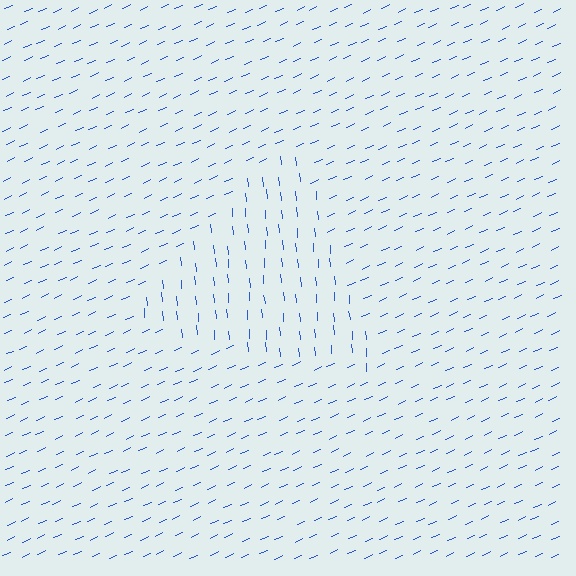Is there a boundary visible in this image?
Yes, there is a texture boundary formed by a change in line orientation.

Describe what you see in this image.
The image is filled with small blue line segments. A triangle region in the image has lines oriented differently from the surrounding lines, creating a visible texture boundary.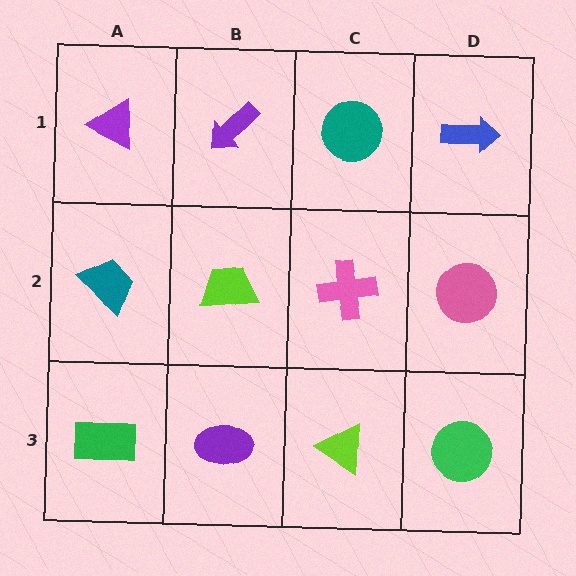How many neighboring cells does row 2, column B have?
4.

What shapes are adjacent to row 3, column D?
A pink circle (row 2, column D), a lime triangle (row 3, column C).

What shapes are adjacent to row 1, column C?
A pink cross (row 2, column C), a purple arrow (row 1, column B), a blue arrow (row 1, column D).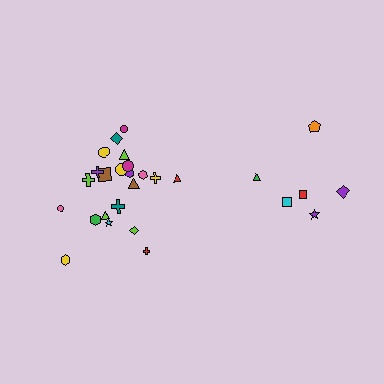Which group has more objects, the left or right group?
The left group.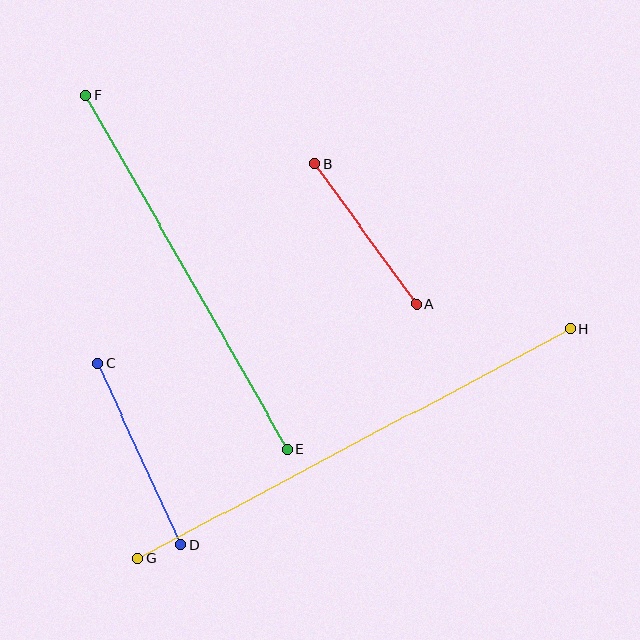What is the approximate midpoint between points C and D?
The midpoint is at approximately (139, 454) pixels.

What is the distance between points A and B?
The distance is approximately 173 pixels.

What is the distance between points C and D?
The distance is approximately 200 pixels.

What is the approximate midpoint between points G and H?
The midpoint is at approximately (354, 444) pixels.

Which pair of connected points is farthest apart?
Points G and H are farthest apart.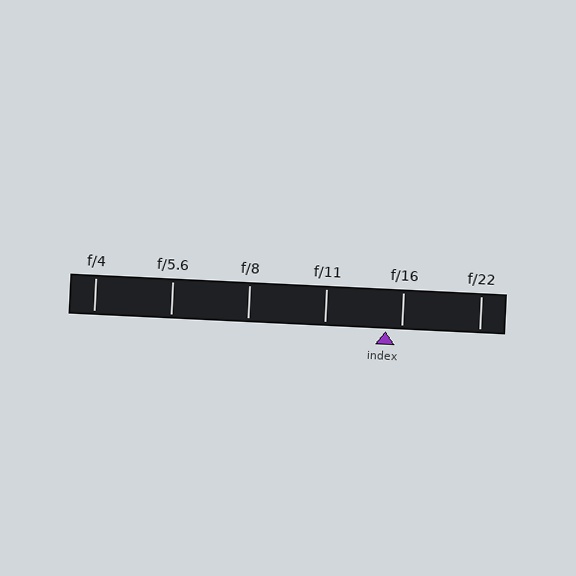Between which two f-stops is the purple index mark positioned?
The index mark is between f/11 and f/16.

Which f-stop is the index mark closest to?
The index mark is closest to f/16.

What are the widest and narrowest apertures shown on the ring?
The widest aperture shown is f/4 and the narrowest is f/22.